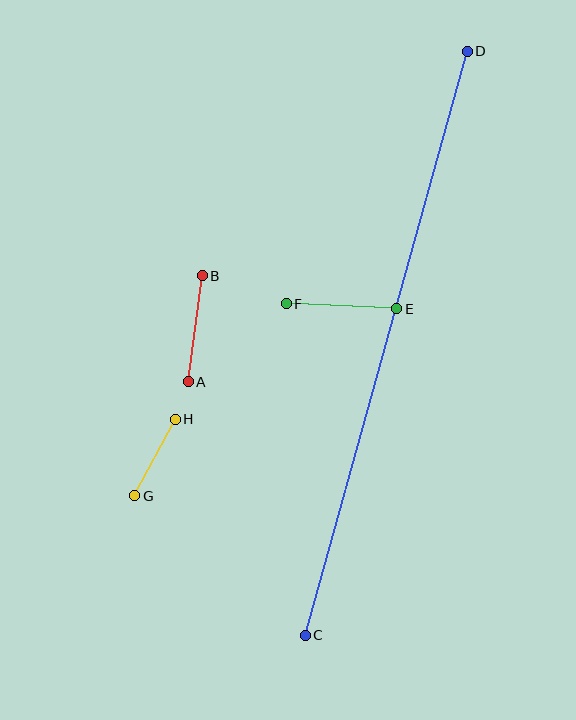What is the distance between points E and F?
The distance is approximately 110 pixels.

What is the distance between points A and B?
The distance is approximately 107 pixels.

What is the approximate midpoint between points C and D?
The midpoint is at approximately (386, 343) pixels.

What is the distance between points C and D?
The distance is approximately 606 pixels.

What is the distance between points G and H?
The distance is approximately 87 pixels.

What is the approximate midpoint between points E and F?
The midpoint is at approximately (341, 306) pixels.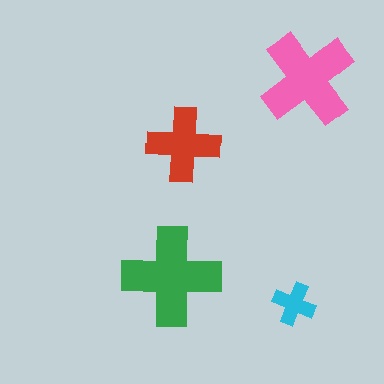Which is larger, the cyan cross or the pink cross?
The pink one.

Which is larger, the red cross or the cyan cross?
The red one.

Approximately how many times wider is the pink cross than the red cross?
About 1.5 times wider.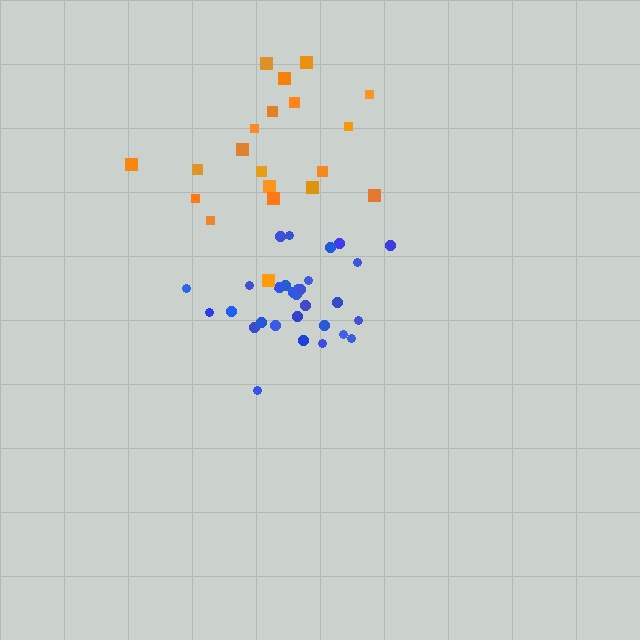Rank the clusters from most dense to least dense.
blue, orange.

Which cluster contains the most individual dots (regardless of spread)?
Blue (30).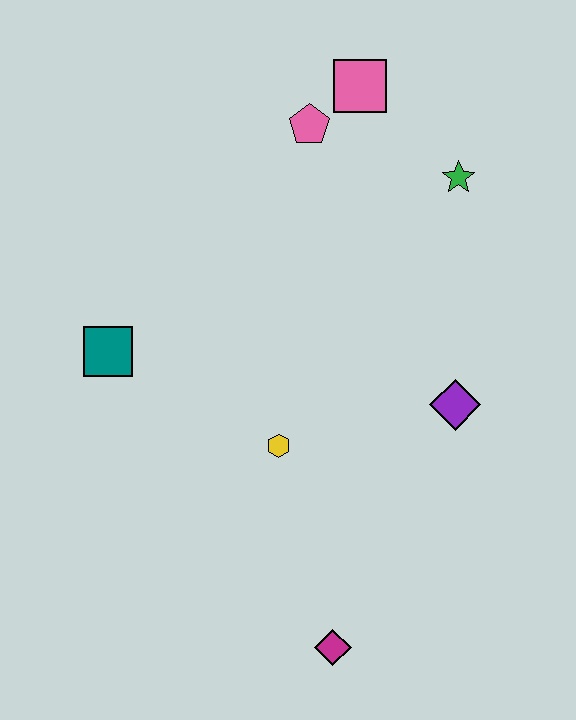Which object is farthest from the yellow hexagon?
The pink square is farthest from the yellow hexagon.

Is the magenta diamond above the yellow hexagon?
No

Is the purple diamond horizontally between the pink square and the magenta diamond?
No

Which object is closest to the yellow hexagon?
The purple diamond is closest to the yellow hexagon.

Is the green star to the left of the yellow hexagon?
No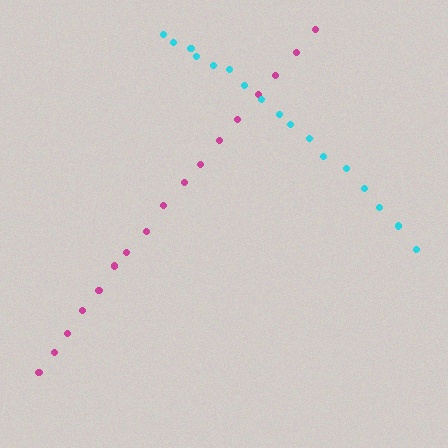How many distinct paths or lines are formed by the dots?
There are 2 distinct paths.